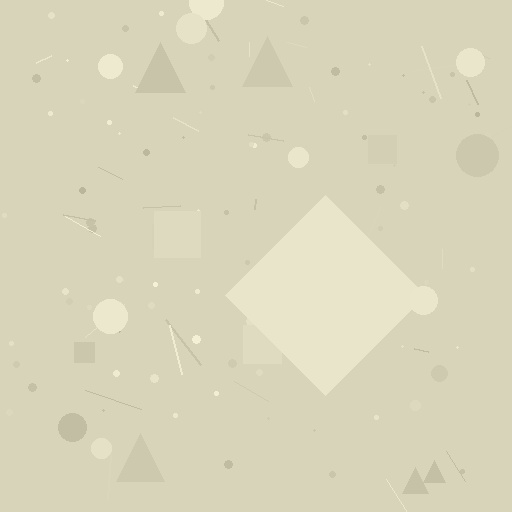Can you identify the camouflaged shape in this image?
The camouflaged shape is a diamond.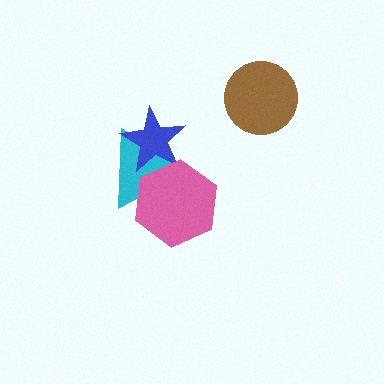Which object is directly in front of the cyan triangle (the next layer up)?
The blue star is directly in front of the cyan triangle.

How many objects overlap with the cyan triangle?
2 objects overlap with the cyan triangle.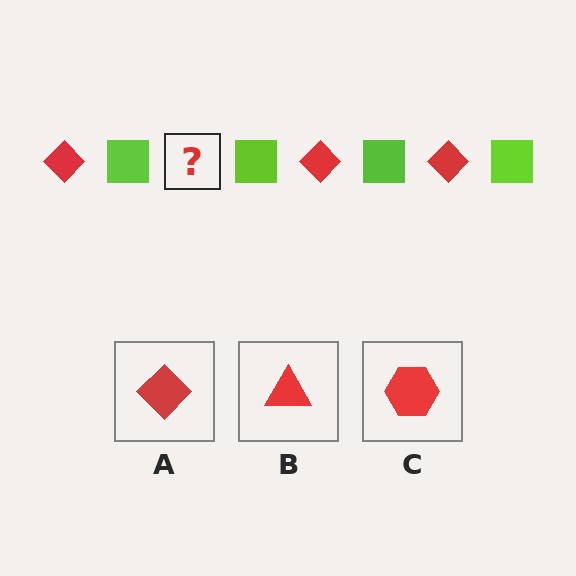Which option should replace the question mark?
Option A.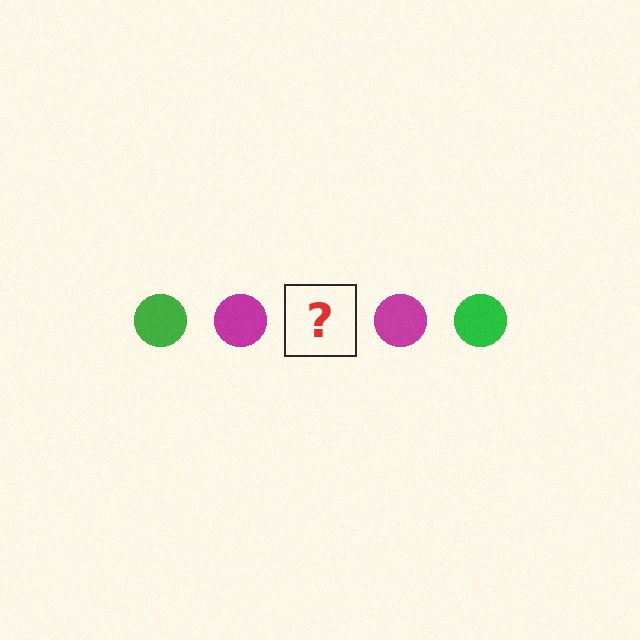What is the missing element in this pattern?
The missing element is a green circle.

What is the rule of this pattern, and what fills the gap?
The rule is that the pattern cycles through green, magenta circles. The gap should be filled with a green circle.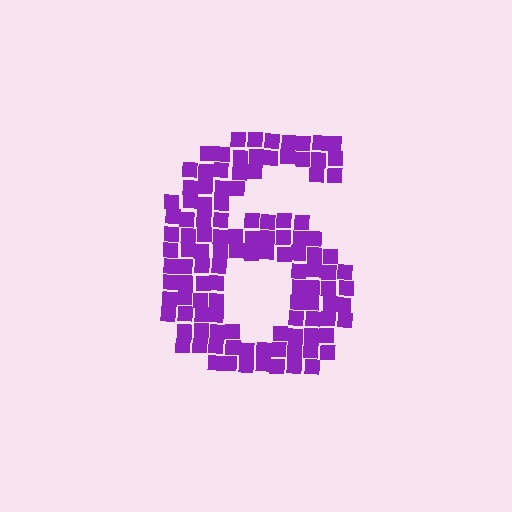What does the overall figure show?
The overall figure shows the digit 6.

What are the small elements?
The small elements are squares.